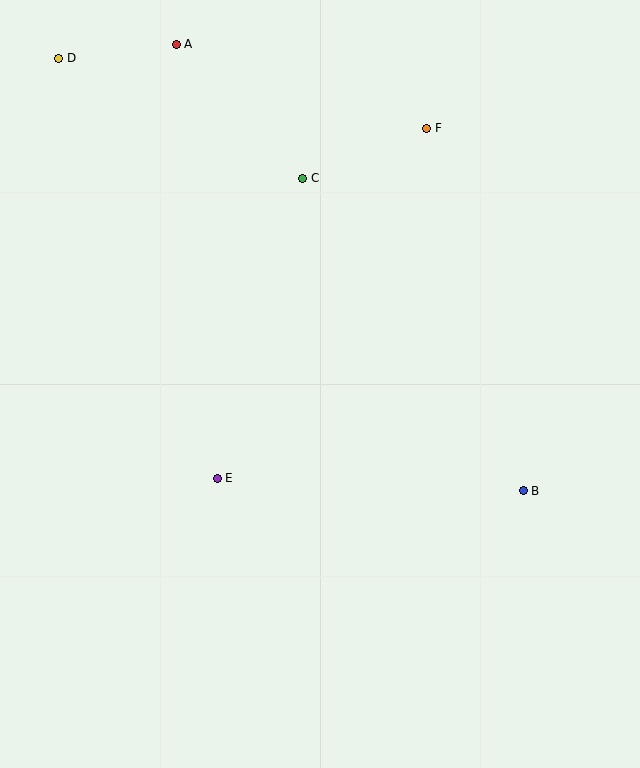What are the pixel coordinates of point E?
Point E is at (217, 478).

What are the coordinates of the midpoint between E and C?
The midpoint between E and C is at (260, 328).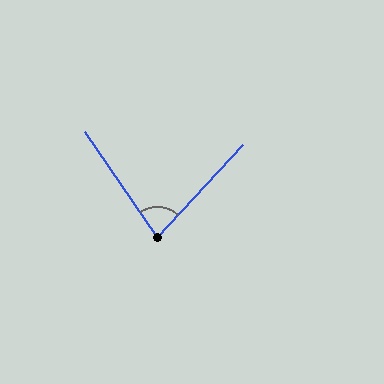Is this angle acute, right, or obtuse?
It is acute.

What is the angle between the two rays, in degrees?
Approximately 77 degrees.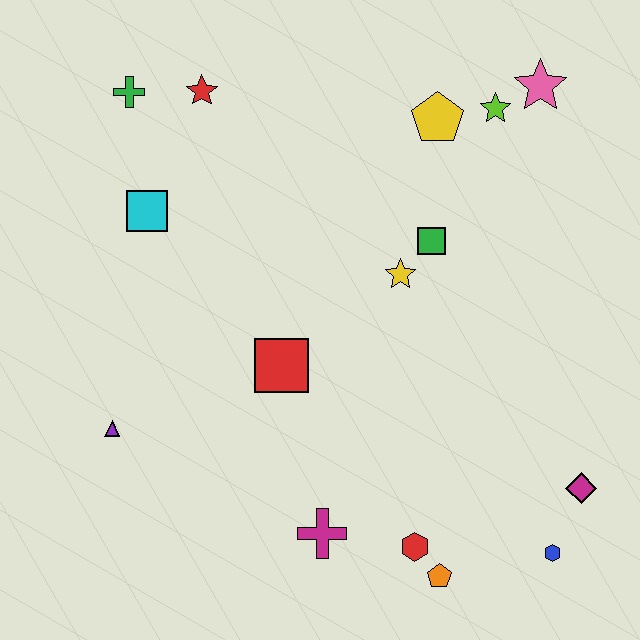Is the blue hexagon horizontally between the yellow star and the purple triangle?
No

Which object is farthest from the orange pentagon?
The green cross is farthest from the orange pentagon.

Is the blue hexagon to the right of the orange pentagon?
Yes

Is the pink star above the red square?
Yes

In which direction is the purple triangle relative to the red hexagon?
The purple triangle is to the left of the red hexagon.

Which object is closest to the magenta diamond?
The blue hexagon is closest to the magenta diamond.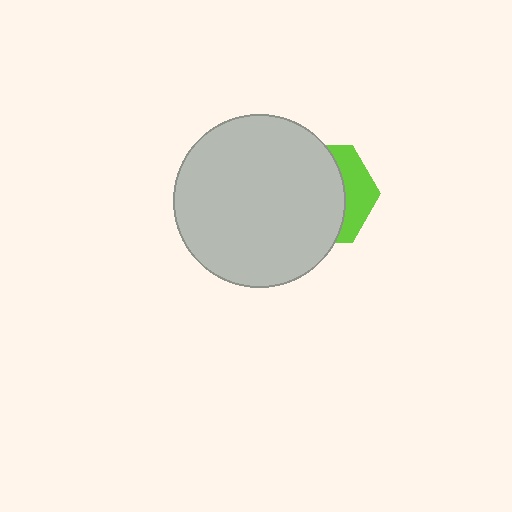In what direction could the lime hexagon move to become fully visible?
The lime hexagon could move right. That would shift it out from behind the light gray circle entirely.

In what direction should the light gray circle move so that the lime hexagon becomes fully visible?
The light gray circle should move left. That is the shortest direction to clear the overlap and leave the lime hexagon fully visible.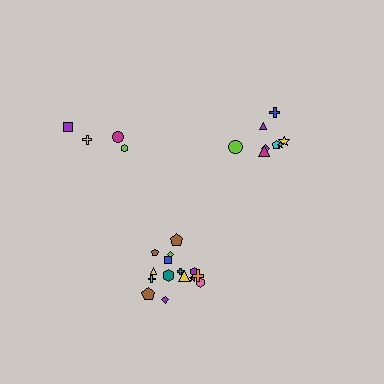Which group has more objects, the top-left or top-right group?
The top-right group.